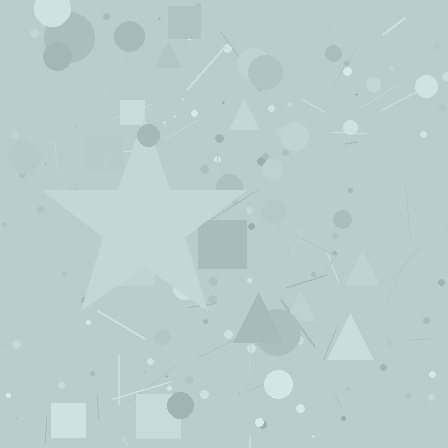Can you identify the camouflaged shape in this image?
The camouflaged shape is a star.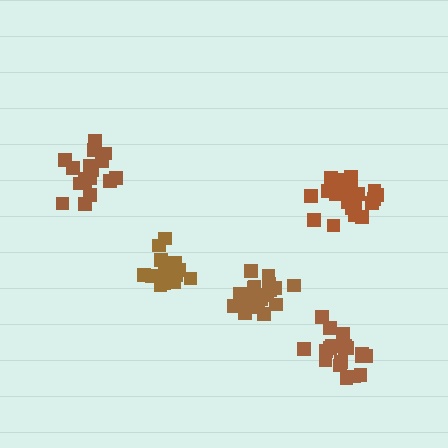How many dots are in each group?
Group 1: 21 dots, Group 2: 19 dots, Group 3: 16 dots, Group 4: 21 dots, Group 5: 20 dots (97 total).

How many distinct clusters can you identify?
There are 5 distinct clusters.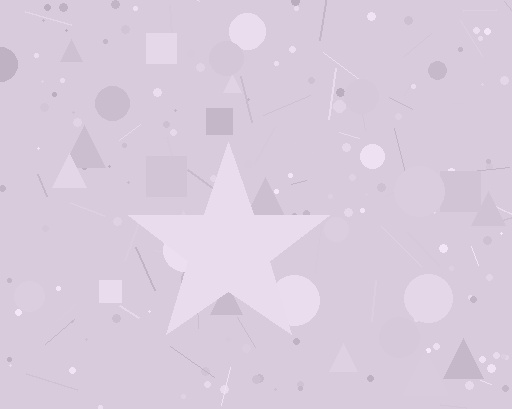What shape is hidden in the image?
A star is hidden in the image.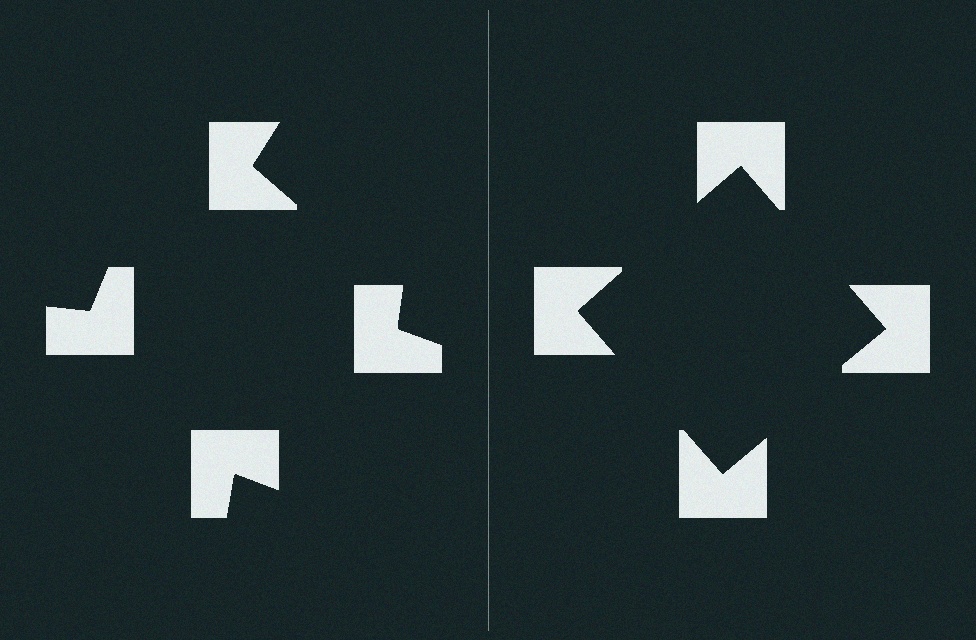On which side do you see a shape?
An illusory square appears on the right side. On the left side the wedge cuts are rotated, so no coherent shape forms.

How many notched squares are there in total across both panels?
8 — 4 on each side.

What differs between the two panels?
The notched squares are positioned identically on both sides; only the wedge orientations differ. On the right they align to a square; on the left they are misaligned.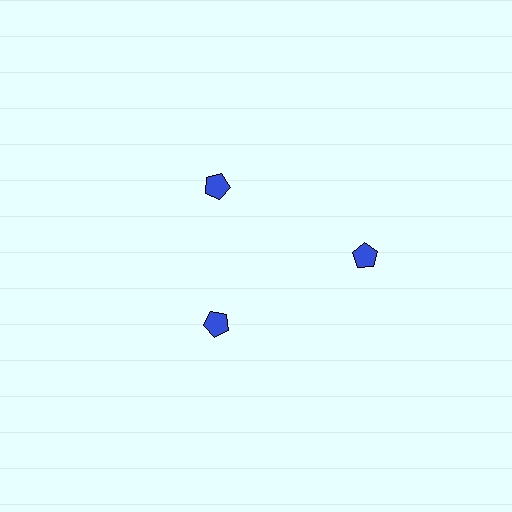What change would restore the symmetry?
The symmetry would be restored by moving it inward, back onto the ring so that all 3 pentagons sit at equal angles and equal distance from the center.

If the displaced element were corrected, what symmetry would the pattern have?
It would have 3-fold rotational symmetry — the pattern would map onto itself every 120 degrees.